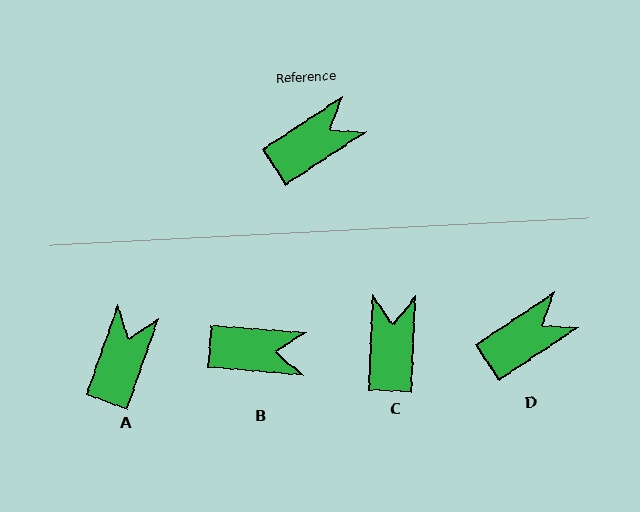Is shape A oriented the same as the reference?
No, it is off by about 37 degrees.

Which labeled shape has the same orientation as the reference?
D.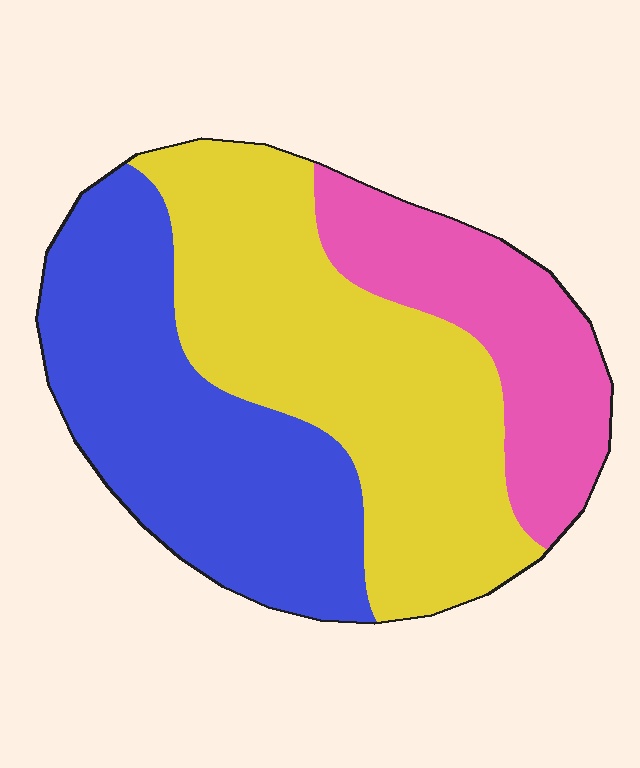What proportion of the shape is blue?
Blue covers 36% of the shape.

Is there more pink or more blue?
Blue.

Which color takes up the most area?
Yellow, at roughly 40%.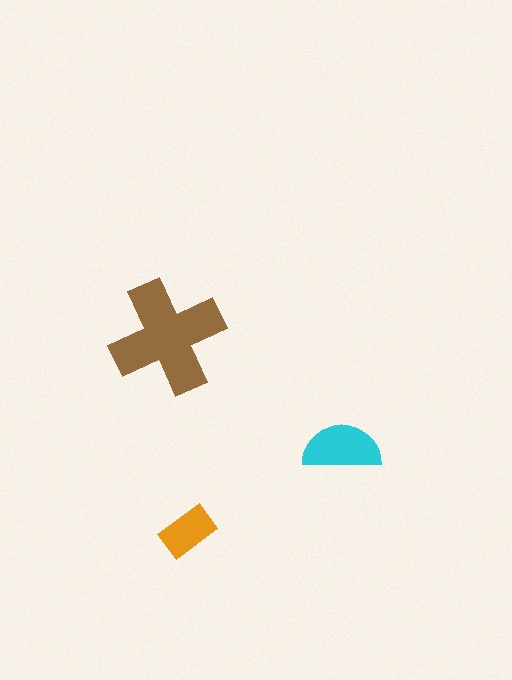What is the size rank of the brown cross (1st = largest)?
1st.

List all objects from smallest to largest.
The orange rectangle, the cyan semicircle, the brown cross.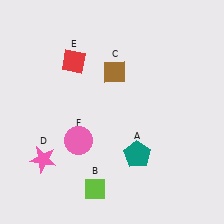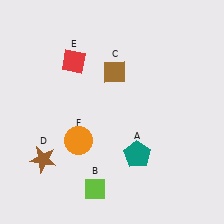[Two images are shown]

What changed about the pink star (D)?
In Image 1, D is pink. In Image 2, it changed to brown.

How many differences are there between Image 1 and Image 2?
There are 2 differences between the two images.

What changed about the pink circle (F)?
In Image 1, F is pink. In Image 2, it changed to orange.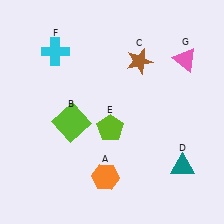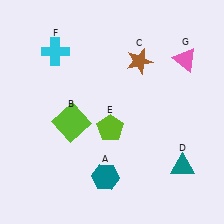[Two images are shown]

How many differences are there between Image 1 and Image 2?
There is 1 difference between the two images.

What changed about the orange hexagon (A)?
In Image 1, A is orange. In Image 2, it changed to teal.